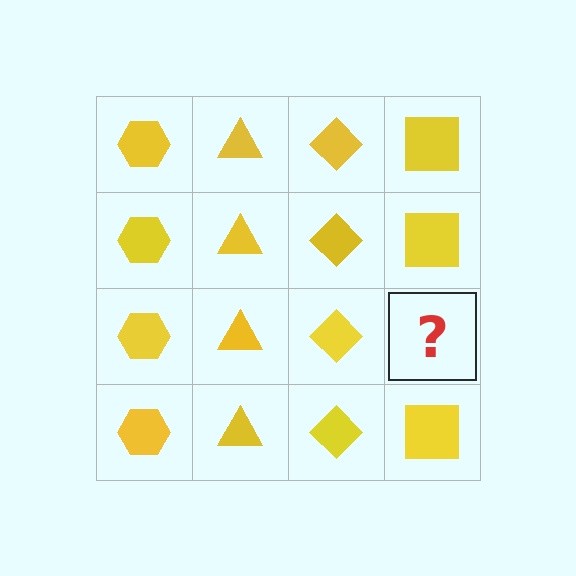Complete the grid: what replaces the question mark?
The question mark should be replaced with a yellow square.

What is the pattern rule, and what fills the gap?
The rule is that each column has a consistent shape. The gap should be filled with a yellow square.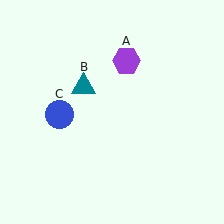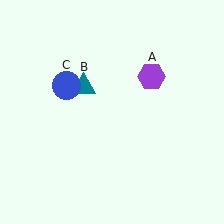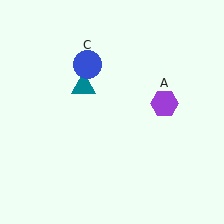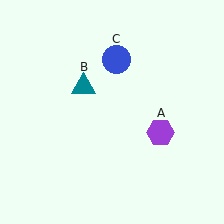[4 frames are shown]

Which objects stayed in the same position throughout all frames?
Teal triangle (object B) remained stationary.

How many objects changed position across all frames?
2 objects changed position: purple hexagon (object A), blue circle (object C).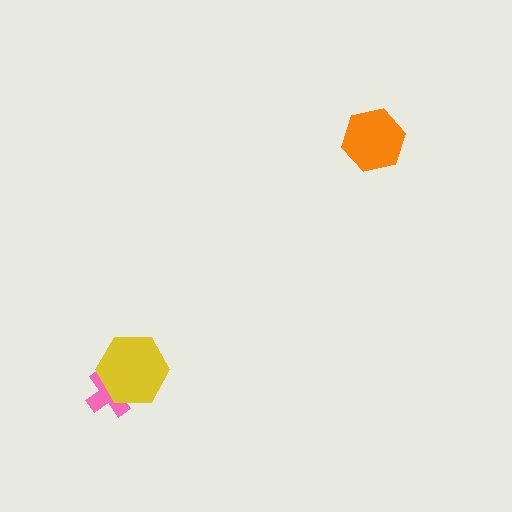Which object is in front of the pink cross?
The yellow hexagon is in front of the pink cross.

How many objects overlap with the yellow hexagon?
1 object overlaps with the yellow hexagon.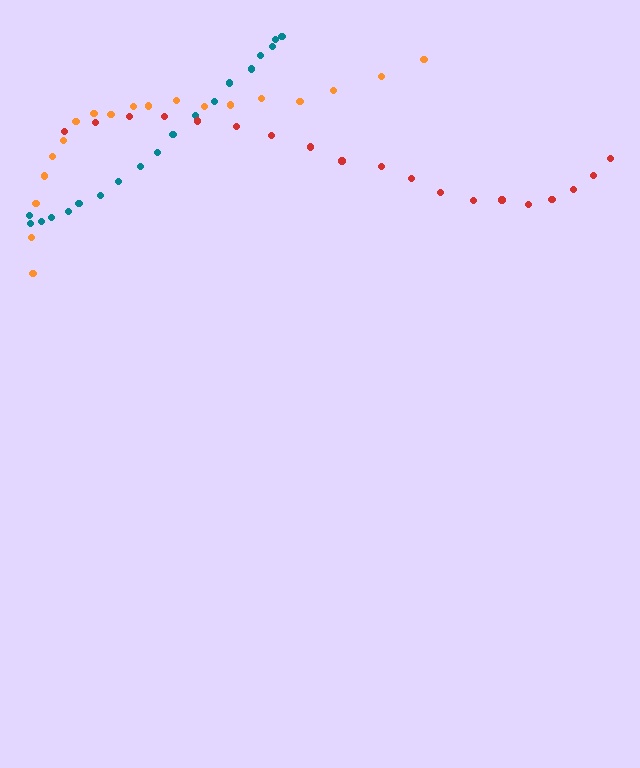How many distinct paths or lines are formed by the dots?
There are 3 distinct paths.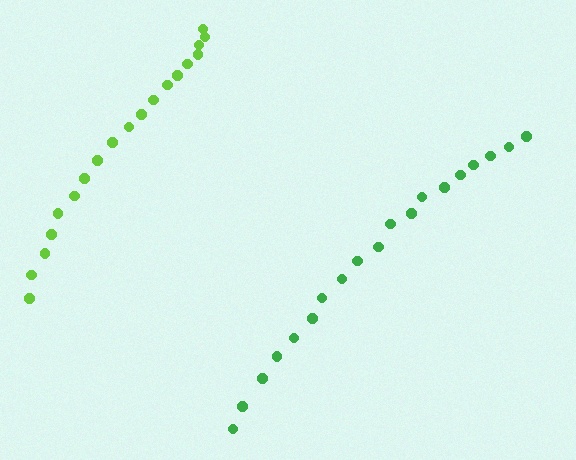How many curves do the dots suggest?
There are 2 distinct paths.